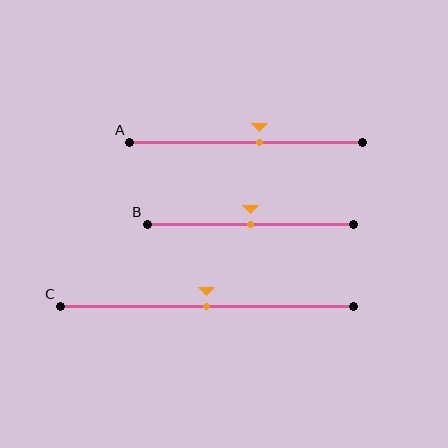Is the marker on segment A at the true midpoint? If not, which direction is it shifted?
No, the marker on segment A is shifted to the right by about 6% of the segment length.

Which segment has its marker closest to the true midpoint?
Segment B has its marker closest to the true midpoint.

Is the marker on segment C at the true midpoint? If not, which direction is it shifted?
Yes, the marker on segment C is at the true midpoint.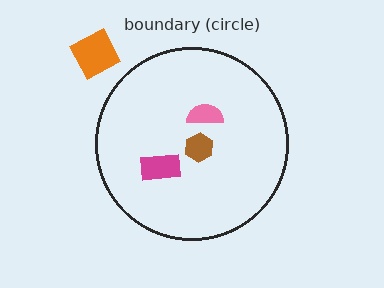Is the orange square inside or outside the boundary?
Outside.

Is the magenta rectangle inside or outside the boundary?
Inside.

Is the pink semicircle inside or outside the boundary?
Inside.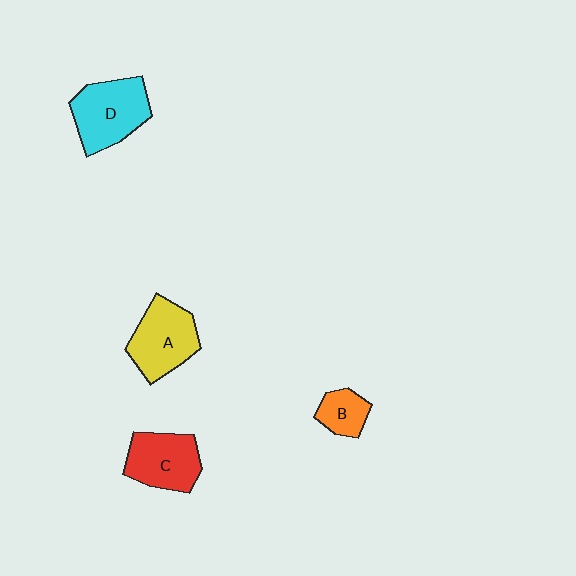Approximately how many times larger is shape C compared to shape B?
Approximately 1.9 times.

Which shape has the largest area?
Shape D (cyan).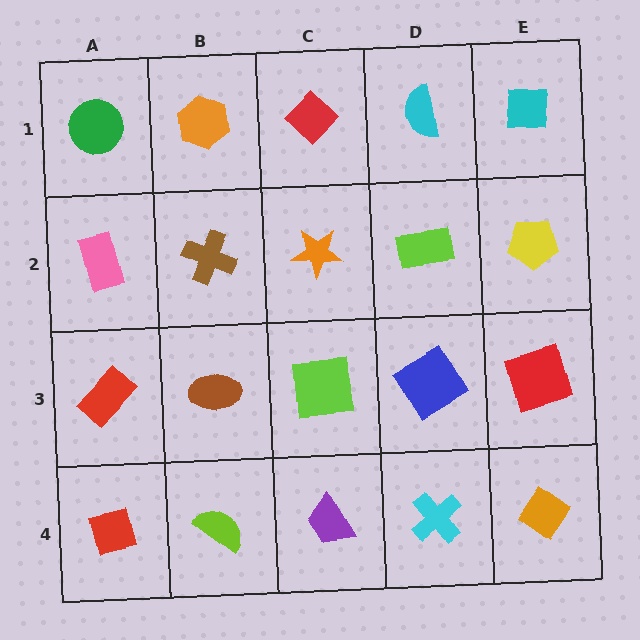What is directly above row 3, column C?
An orange star.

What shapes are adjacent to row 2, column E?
A cyan square (row 1, column E), a red square (row 3, column E), a lime rectangle (row 2, column D).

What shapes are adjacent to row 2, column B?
An orange hexagon (row 1, column B), a brown ellipse (row 3, column B), a pink rectangle (row 2, column A), an orange star (row 2, column C).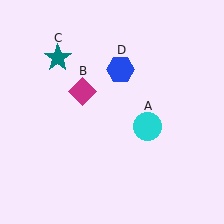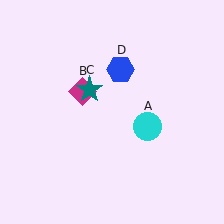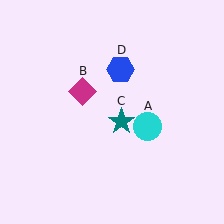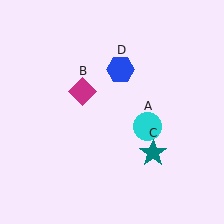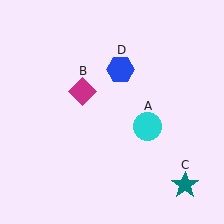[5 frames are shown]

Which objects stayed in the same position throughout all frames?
Cyan circle (object A) and magenta diamond (object B) and blue hexagon (object D) remained stationary.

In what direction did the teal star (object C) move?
The teal star (object C) moved down and to the right.